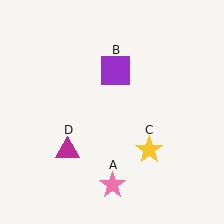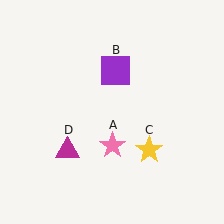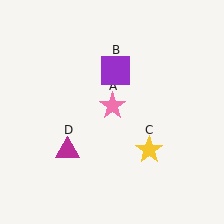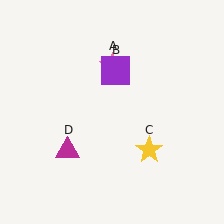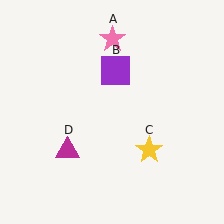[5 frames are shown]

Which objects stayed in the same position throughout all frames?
Purple square (object B) and yellow star (object C) and magenta triangle (object D) remained stationary.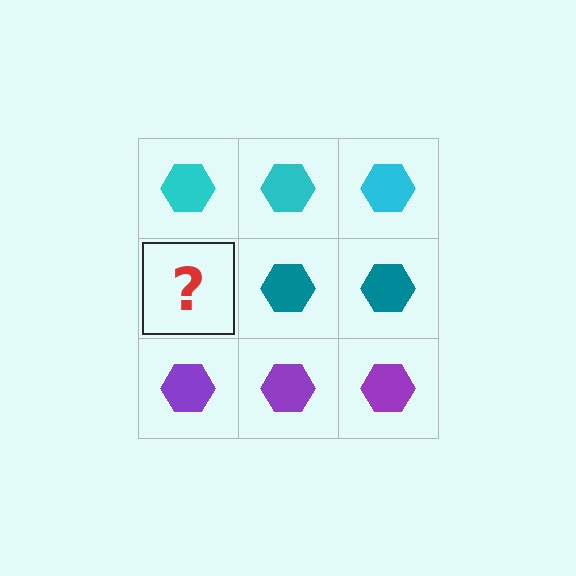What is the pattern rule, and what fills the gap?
The rule is that each row has a consistent color. The gap should be filled with a teal hexagon.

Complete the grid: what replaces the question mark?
The question mark should be replaced with a teal hexagon.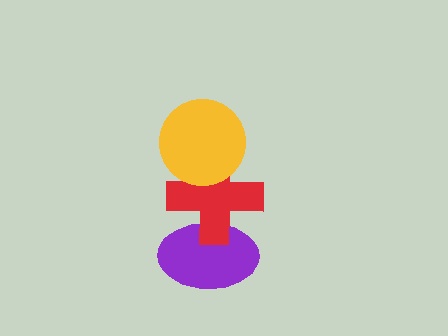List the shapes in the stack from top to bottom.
From top to bottom: the yellow circle, the red cross, the purple ellipse.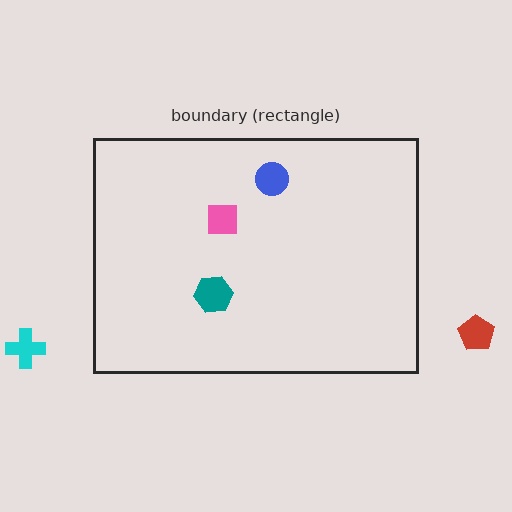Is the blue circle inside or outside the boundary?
Inside.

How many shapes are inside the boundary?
3 inside, 2 outside.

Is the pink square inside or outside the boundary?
Inside.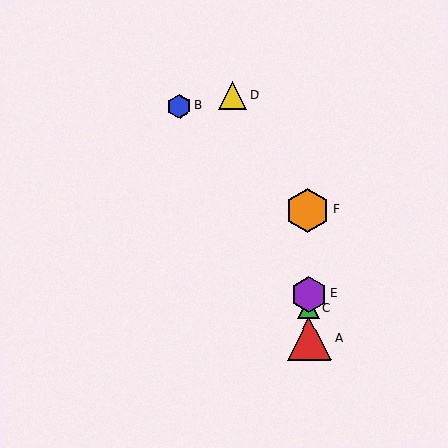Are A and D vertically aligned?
No, A is at x≈309 and D is at x≈233.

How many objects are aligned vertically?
4 objects (A, C, E, F) are aligned vertically.